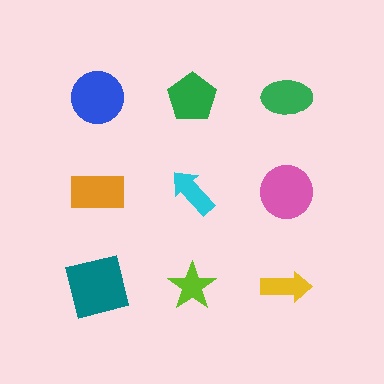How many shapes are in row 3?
3 shapes.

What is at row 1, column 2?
A green pentagon.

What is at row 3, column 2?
A lime star.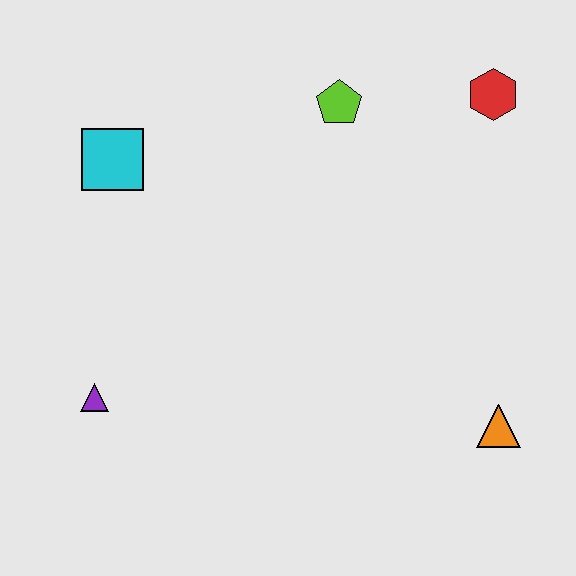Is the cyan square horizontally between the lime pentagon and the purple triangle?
Yes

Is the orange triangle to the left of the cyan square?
No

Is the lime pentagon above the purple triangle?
Yes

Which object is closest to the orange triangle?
The red hexagon is closest to the orange triangle.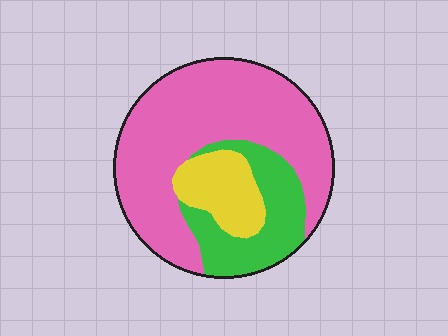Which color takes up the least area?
Yellow, at roughly 15%.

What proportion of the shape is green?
Green covers 22% of the shape.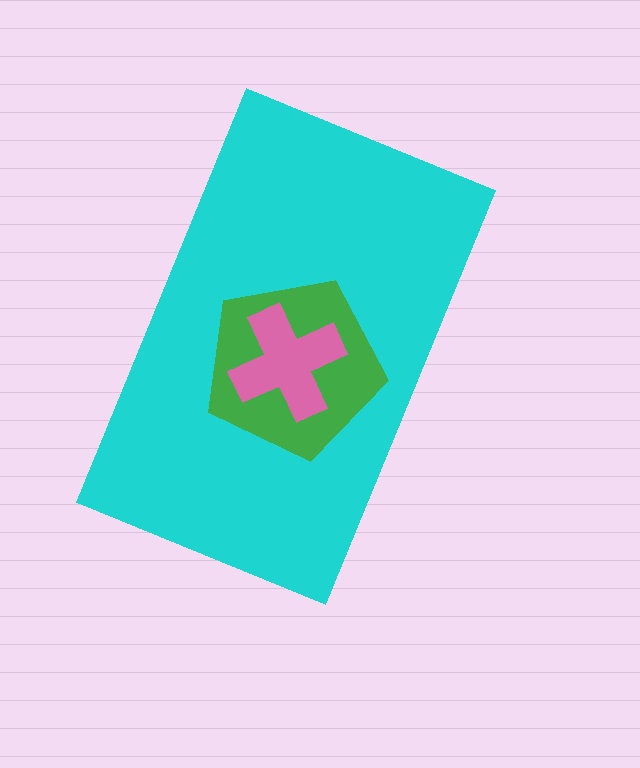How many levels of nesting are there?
3.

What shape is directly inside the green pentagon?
The pink cross.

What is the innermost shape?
The pink cross.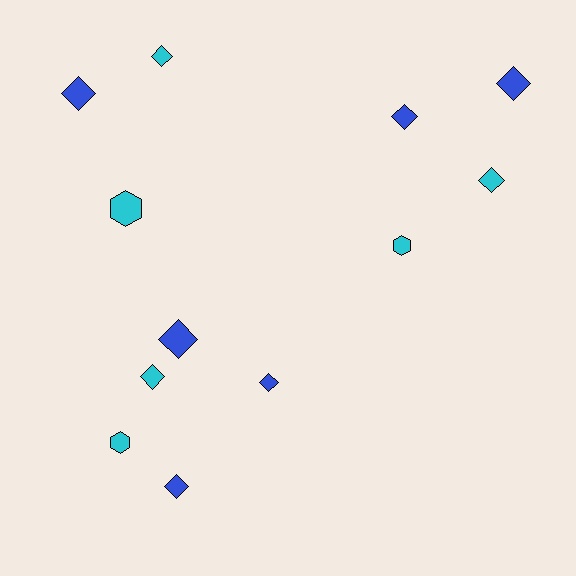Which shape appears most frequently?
Diamond, with 9 objects.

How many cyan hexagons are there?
There are 3 cyan hexagons.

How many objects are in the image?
There are 12 objects.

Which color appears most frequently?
Cyan, with 6 objects.